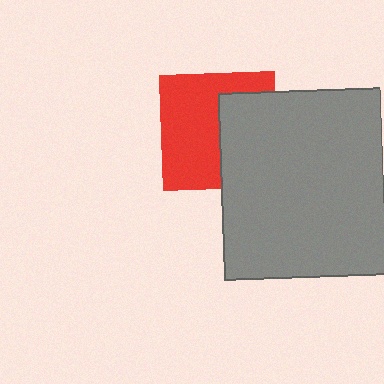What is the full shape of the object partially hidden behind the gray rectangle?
The partially hidden object is a red square.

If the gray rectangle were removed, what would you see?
You would see the complete red square.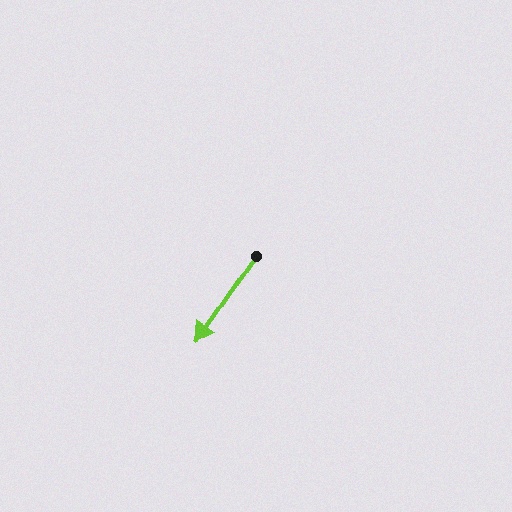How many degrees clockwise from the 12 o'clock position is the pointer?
Approximately 214 degrees.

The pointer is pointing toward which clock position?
Roughly 7 o'clock.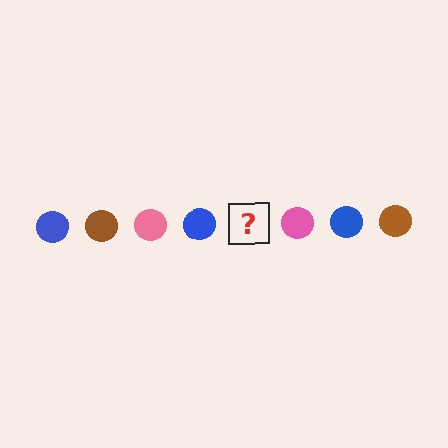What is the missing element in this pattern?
The missing element is a brown circle.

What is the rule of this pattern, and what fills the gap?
The rule is that the pattern cycles through blue, brown, pink circles. The gap should be filled with a brown circle.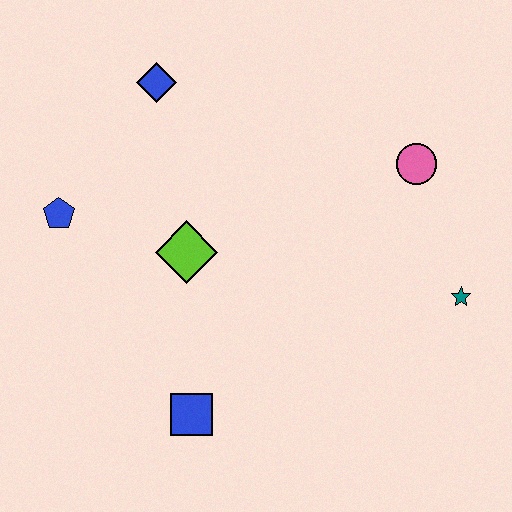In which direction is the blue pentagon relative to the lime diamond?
The blue pentagon is to the left of the lime diamond.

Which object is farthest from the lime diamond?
The teal star is farthest from the lime diamond.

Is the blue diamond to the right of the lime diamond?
No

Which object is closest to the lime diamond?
The blue pentagon is closest to the lime diamond.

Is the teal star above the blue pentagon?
No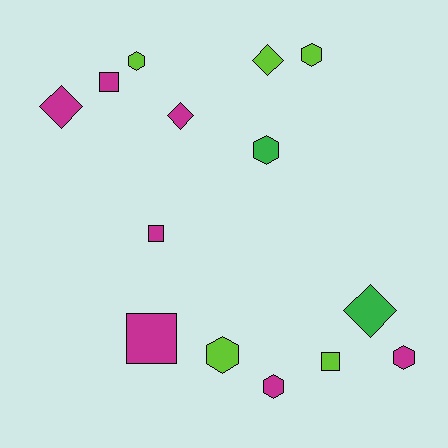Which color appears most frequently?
Magenta, with 7 objects.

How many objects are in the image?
There are 14 objects.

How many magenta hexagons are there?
There are 2 magenta hexagons.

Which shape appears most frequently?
Hexagon, with 6 objects.